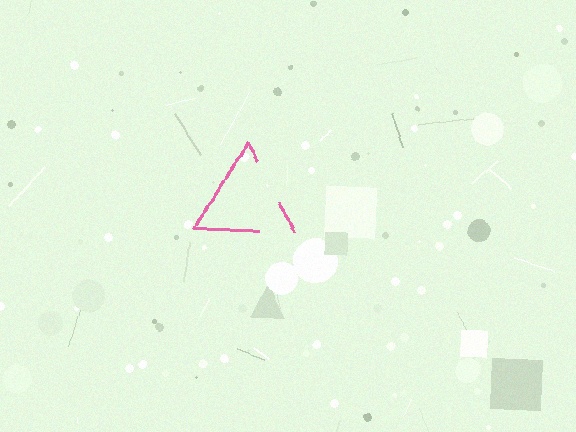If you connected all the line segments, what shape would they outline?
They would outline a triangle.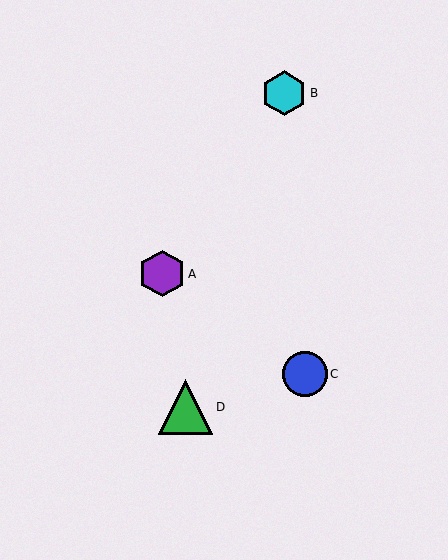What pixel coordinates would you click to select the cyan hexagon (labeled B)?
Click at (284, 93) to select the cyan hexagon B.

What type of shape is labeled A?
Shape A is a purple hexagon.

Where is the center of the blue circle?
The center of the blue circle is at (305, 374).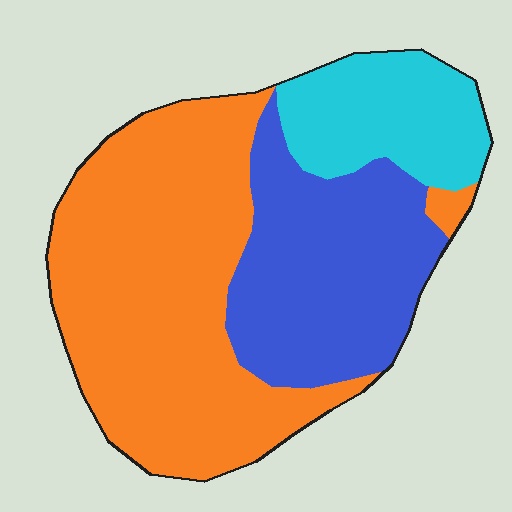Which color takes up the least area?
Cyan, at roughly 15%.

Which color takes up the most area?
Orange, at roughly 50%.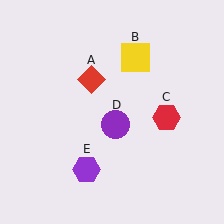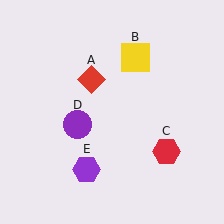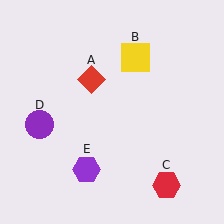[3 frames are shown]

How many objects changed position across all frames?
2 objects changed position: red hexagon (object C), purple circle (object D).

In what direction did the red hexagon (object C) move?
The red hexagon (object C) moved down.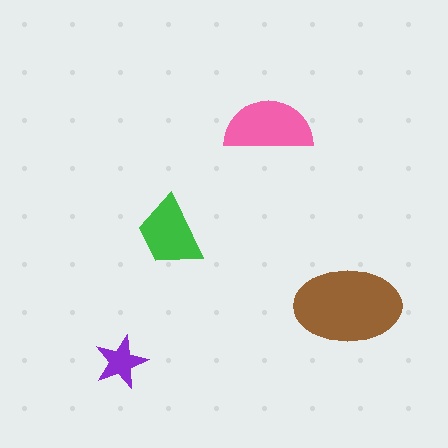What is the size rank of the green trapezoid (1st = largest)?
3rd.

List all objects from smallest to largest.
The purple star, the green trapezoid, the pink semicircle, the brown ellipse.